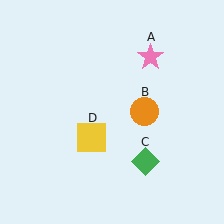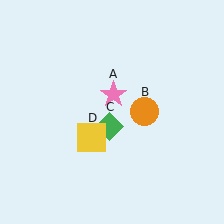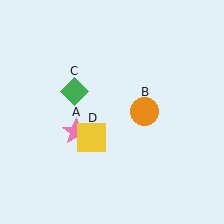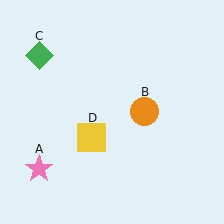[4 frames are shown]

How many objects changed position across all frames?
2 objects changed position: pink star (object A), green diamond (object C).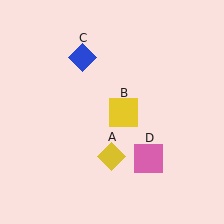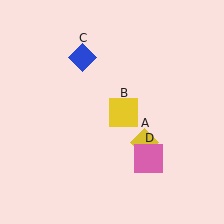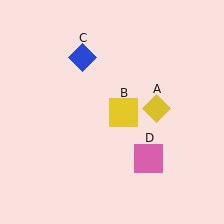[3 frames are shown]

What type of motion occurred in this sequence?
The yellow diamond (object A) rotated counterclockwise around the center of the scene.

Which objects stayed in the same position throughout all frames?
Yellow square (object B) and blue diamond (object C) and pink square (object D) remained stationary.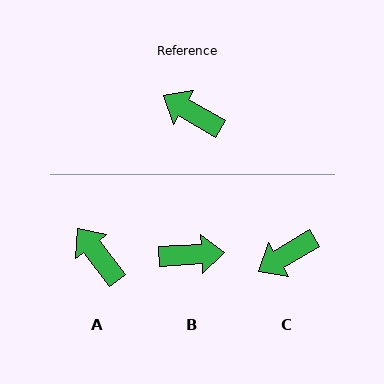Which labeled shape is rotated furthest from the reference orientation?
B, about 146 degrees away.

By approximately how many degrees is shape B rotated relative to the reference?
Approximately 146 degrees clockwise.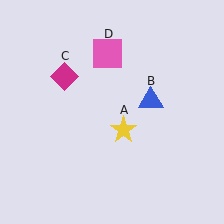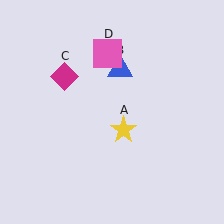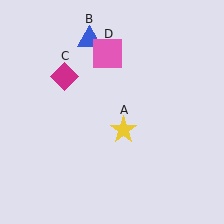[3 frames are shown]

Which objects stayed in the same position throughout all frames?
Yellow star (object A) and magenta diamond (object C) and pink square (object D) remained stationary.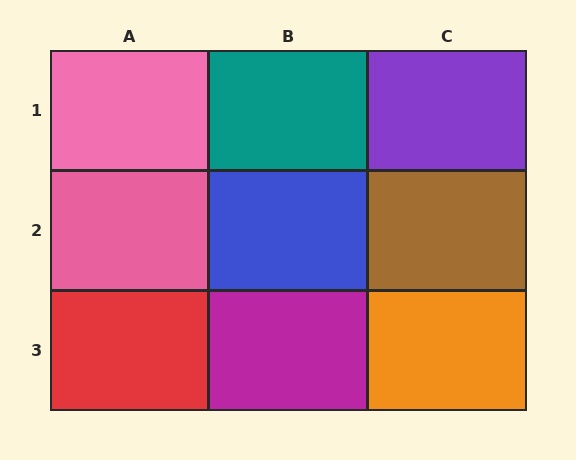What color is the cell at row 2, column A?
Pink.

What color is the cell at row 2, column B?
Blue.